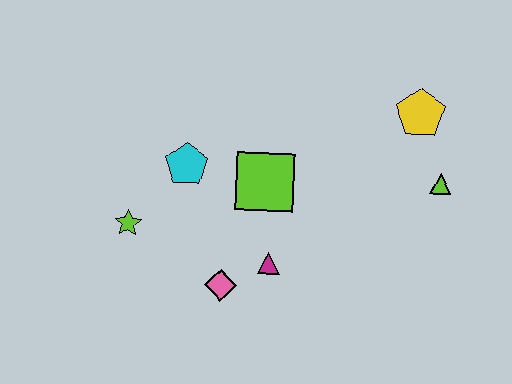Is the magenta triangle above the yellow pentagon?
No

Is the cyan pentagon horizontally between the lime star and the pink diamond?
Yes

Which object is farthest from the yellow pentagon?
The lime star is farthest from the yellow pentagon.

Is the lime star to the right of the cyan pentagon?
No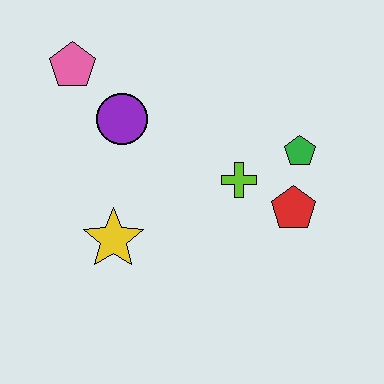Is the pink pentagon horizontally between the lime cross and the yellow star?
No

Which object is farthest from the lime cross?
The pink pentagon is farthest from the lime cross.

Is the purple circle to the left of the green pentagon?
Yes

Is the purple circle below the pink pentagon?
Yes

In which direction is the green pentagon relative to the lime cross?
The green pentagon is to the right of the lime cross.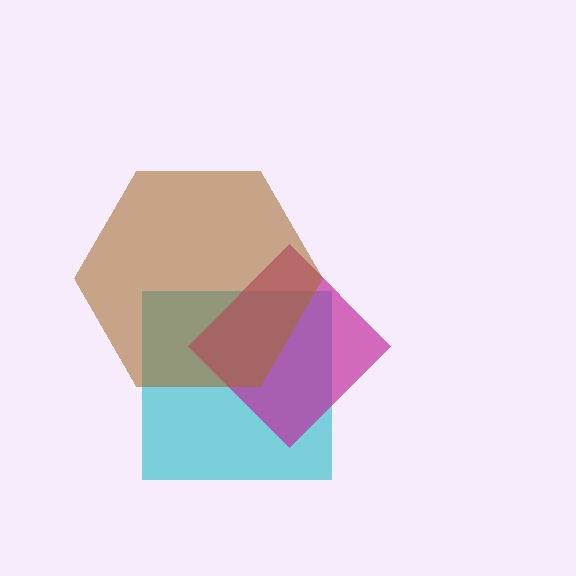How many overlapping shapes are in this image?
There are 3 overlapping shapes in the image.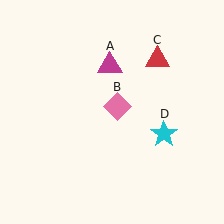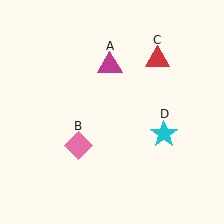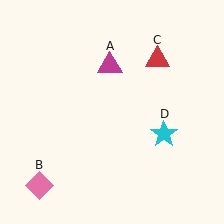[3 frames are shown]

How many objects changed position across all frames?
1 object changed position: pink diamond (object B).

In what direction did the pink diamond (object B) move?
The pink diamond (object B) moved down and to the left.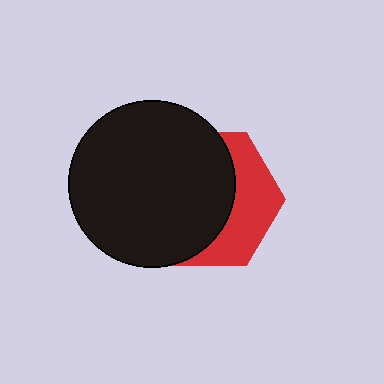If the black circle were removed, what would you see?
You would see the complete red hexagon.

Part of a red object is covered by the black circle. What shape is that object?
It is a hexagon.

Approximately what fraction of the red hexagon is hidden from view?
Roughly 63% of the red hexagon is hidden behind the black circle.